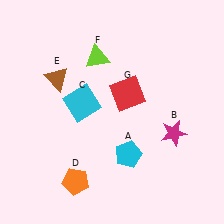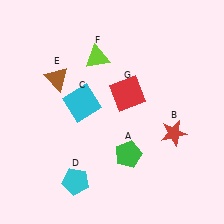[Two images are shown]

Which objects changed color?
A changed from cyan to green. B changed from magenta to red. D changed from orange to cyan.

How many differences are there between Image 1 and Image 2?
There are 3 differences between the two images.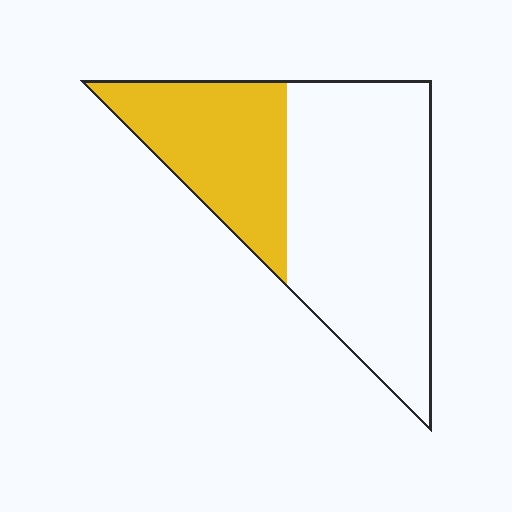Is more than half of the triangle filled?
No.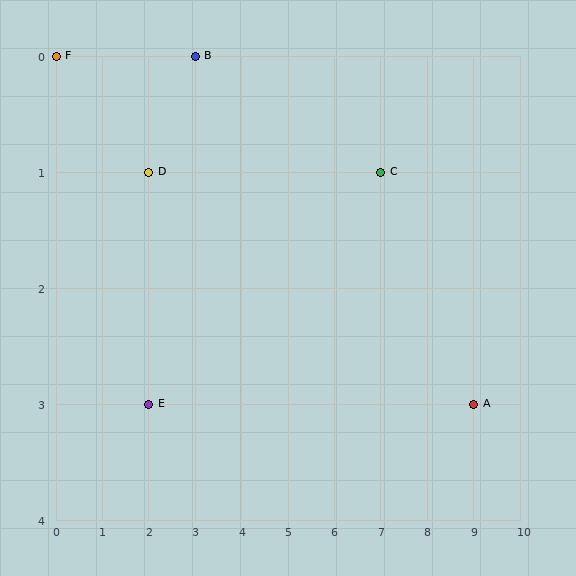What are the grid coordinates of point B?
Point B is at grid coordinates (3, 0).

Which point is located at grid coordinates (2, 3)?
Point E is at (2, 3).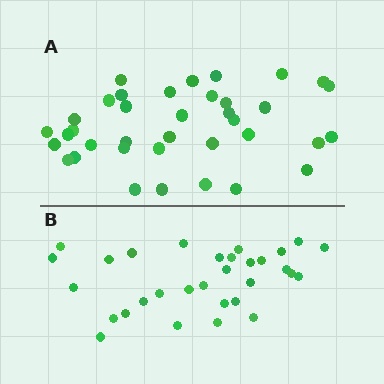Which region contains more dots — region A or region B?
Region A (the top region) has more dots.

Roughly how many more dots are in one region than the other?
Region A has about 6 more dots than region B.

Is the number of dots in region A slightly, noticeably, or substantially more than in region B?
Region A has only slightly more — the two regions are fairly close. The ratio is roughly 1.2 to 1.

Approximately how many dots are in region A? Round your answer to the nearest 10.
About 40 dots. (The exact count is 37, which rounds to 40.)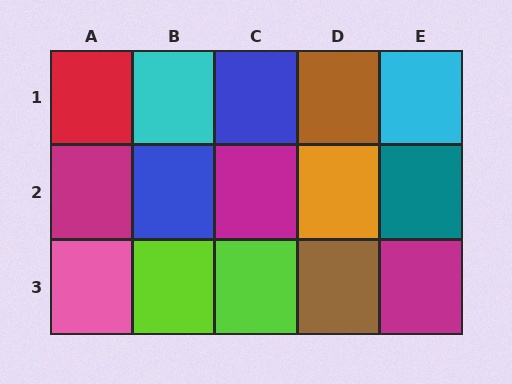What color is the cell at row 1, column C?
Blue.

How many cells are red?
1 cell is red.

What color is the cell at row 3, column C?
Lime.